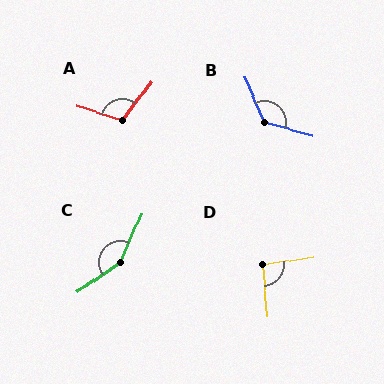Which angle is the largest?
C, at approximately 148 degrees.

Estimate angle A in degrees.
Approximately 110 degrees.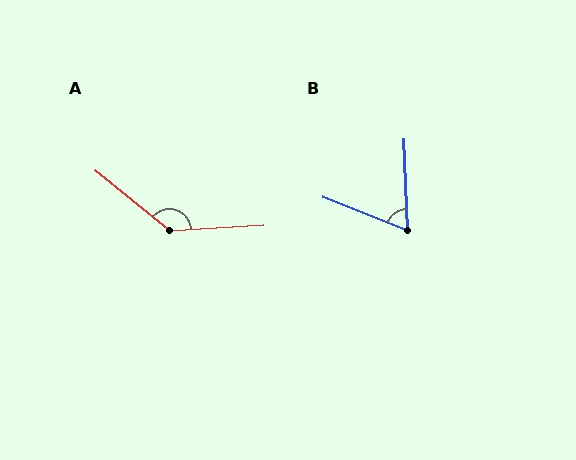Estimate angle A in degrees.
Approximately 137 degrees.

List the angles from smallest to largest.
B (66°), A (137°).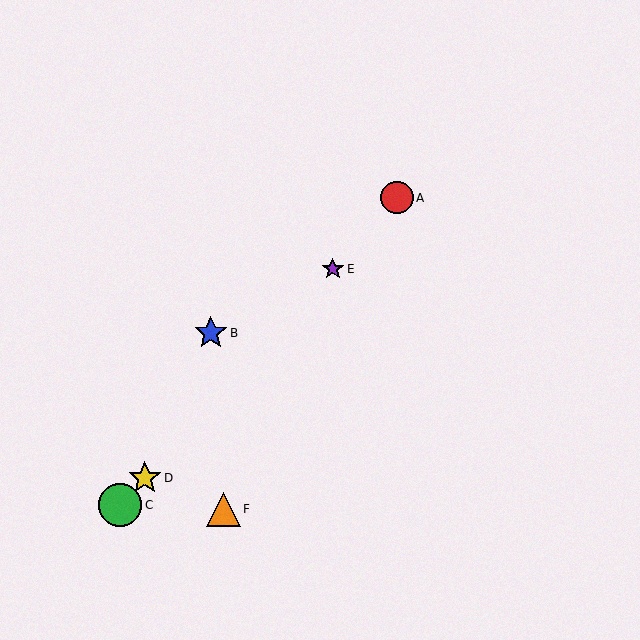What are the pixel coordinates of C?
Object C is at (120, 505).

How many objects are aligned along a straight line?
4 objects (A, C, D, E) are aligned along a straight line.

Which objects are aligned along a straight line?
Objects A, C, D, E are aligned along a straight line.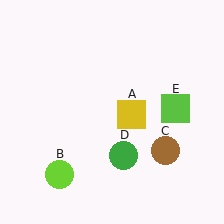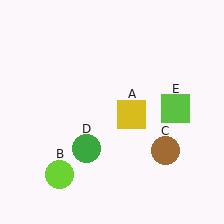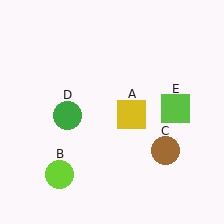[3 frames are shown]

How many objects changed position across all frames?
1 object changed position: green circle (object D).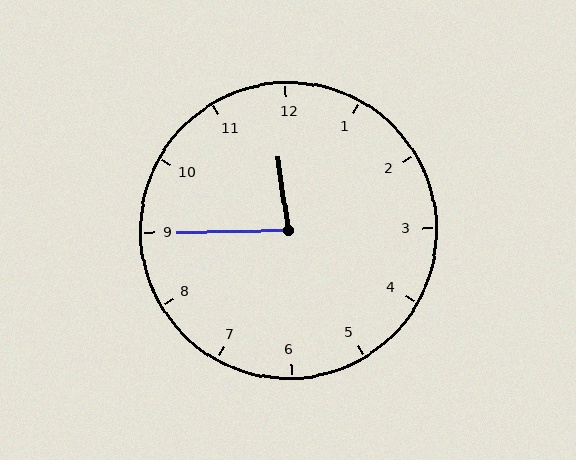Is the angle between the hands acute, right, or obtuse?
It is acute.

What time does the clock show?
11:45.